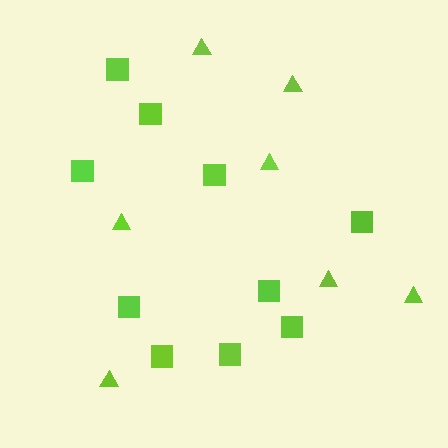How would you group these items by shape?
There are 2 groups: one group of squares (10) and one group of triangles (7).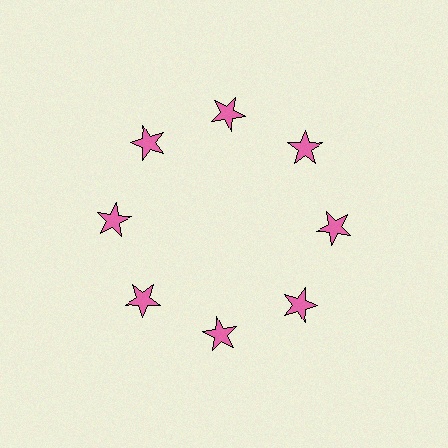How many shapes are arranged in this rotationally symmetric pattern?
There are 8 shapes, arranged in 8 groups of 1.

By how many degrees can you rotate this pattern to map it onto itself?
The pattern maps onto itself every 45 degrees of rotation.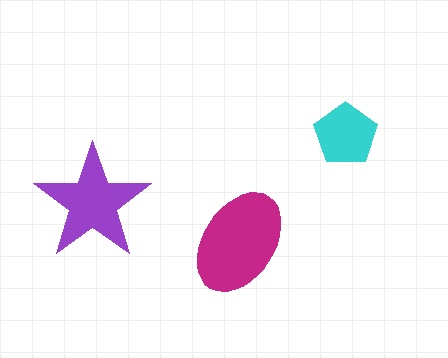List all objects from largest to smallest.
The magenta ellipse, the purple star, the cyan pentagon.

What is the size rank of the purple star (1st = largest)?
2nd.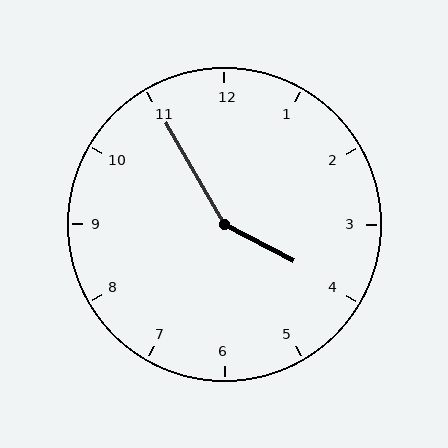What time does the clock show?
3:55.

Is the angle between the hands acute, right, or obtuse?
It is obtuse.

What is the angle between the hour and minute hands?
Approximately 148 degrees.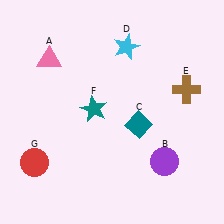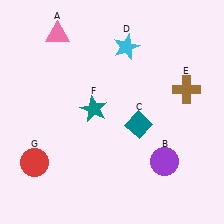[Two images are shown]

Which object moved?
The pink triangle (A) moved up.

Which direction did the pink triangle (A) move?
The pink triangle (A) moved up.